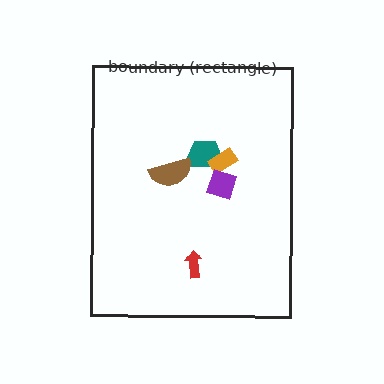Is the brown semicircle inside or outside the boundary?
Inside.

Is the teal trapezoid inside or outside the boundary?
Inside.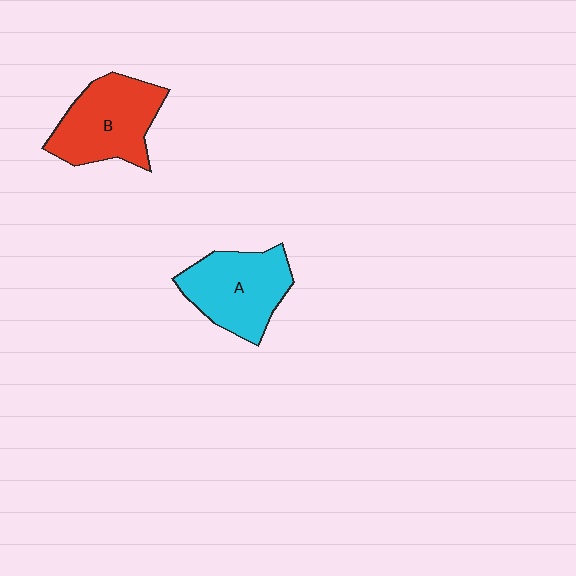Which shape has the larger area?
Shape B (red).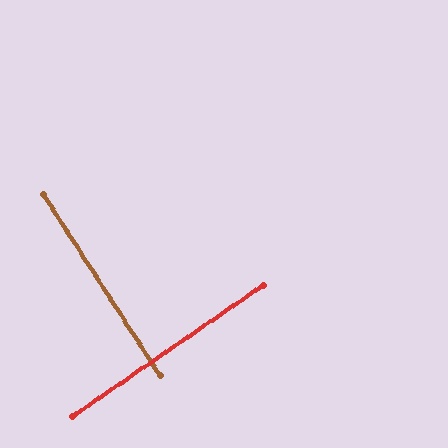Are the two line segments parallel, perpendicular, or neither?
Perpendicular — they meet at approximately 88°.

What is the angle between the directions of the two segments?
Approximately 88 degrees.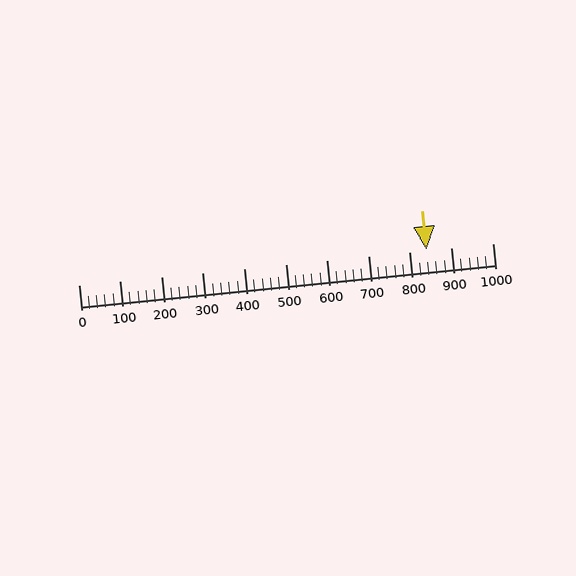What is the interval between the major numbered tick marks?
The major tick marks are spaced 100 units apart.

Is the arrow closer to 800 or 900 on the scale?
The arrow is closer to 800.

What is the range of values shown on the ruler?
The ruler shows values from 0 to 1000.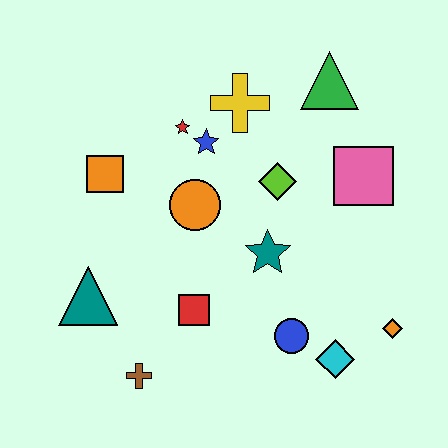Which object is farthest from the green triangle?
The brown cross is farthest from the green triangle.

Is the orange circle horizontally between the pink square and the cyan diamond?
No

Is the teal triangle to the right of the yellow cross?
No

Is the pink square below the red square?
No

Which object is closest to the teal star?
The lime diamond is closest to the teal star.